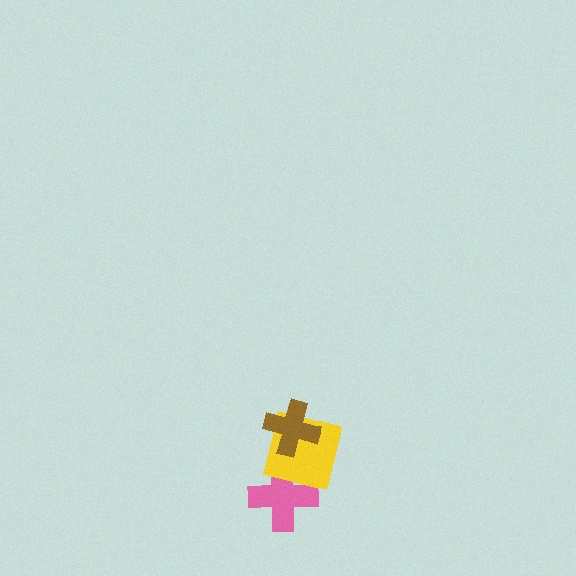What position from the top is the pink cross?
The pink cross is 3rd from the top.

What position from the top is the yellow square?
The yellow square is 2nd from the top.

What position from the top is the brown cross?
The brown cross is 1st from the top.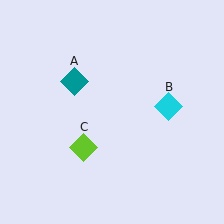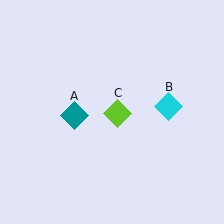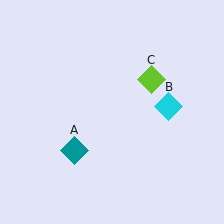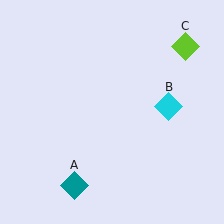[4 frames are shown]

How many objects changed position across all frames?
2 objects changed position: teal diamond (object A), lime diamond (object C).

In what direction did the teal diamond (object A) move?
The teal diamond (object A) moved down.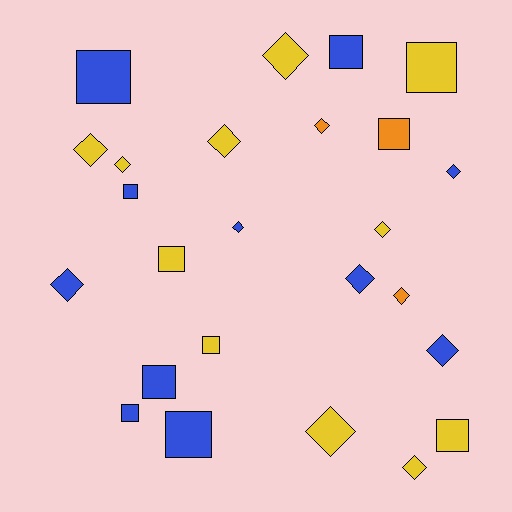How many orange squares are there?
There is 1 orange square.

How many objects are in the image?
There are 25 objects.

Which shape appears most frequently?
Diamond, with 14 objects.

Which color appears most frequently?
Blue, with 11 objects.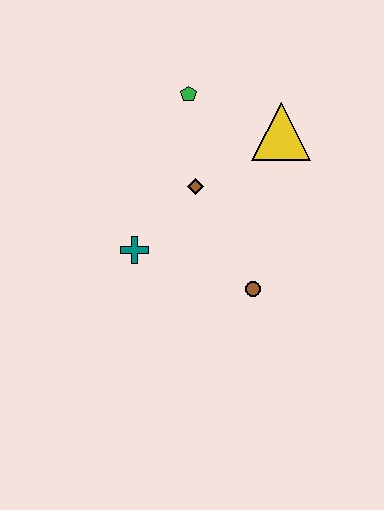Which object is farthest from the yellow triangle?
The teal cross is farthest from the yellow triangle.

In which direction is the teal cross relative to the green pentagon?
The teal cross is below the green pentagon.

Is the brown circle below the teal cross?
Yes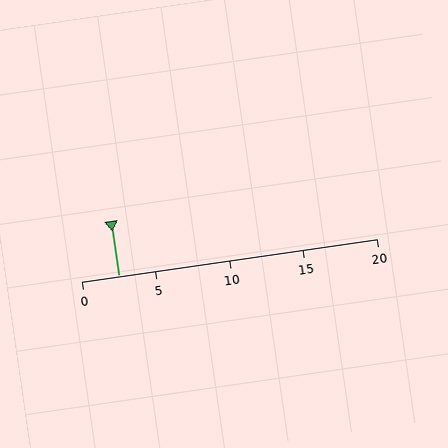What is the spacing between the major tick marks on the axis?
The major ticks are spaced 5 apart.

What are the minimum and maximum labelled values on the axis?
The axis runs from 0 to 20.